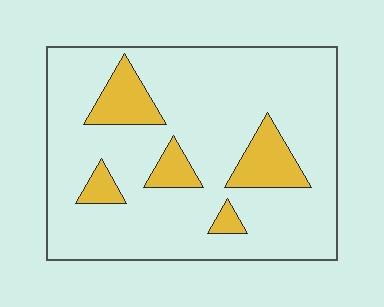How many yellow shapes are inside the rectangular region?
5.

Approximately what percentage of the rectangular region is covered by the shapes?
Approximately 15%.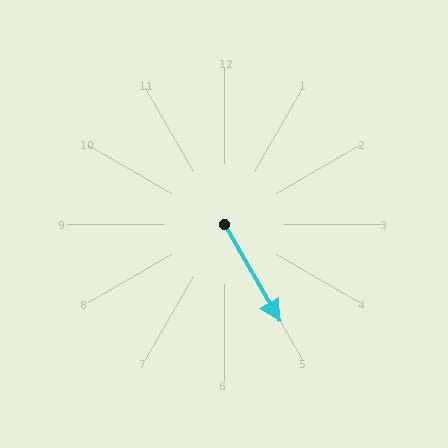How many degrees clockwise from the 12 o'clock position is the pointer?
Approximately 150 degrees.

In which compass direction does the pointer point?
Southeast.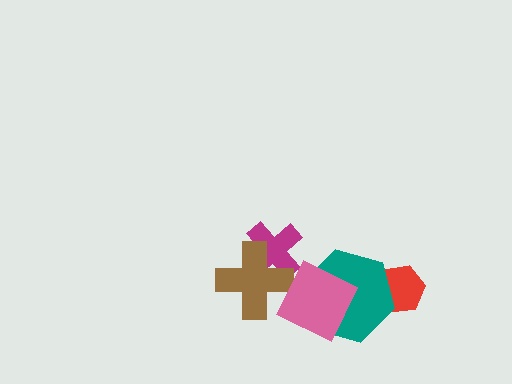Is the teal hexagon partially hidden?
Yes, it is partially covered by another shape.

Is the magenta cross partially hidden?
Yes, it is partially covered by another shape.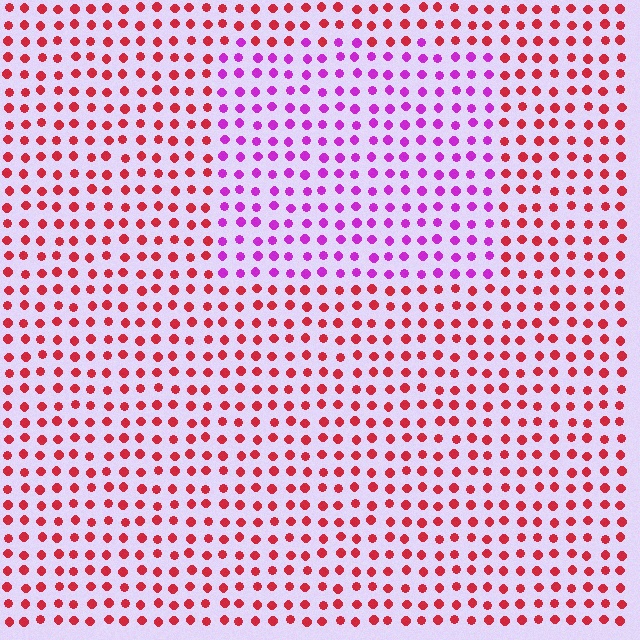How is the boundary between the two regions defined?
The boundary is defined purely by a slight shift in hue (about 55 degrees). Spacing, size, and orientation are identical on both sides.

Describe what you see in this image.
The image is filled with small red elements in a uniform arrangement. A rectangle-shaped region is visible where the elements are tinted to a slightly different hue, forming a subtle color boundary.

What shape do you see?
I see a rectangle.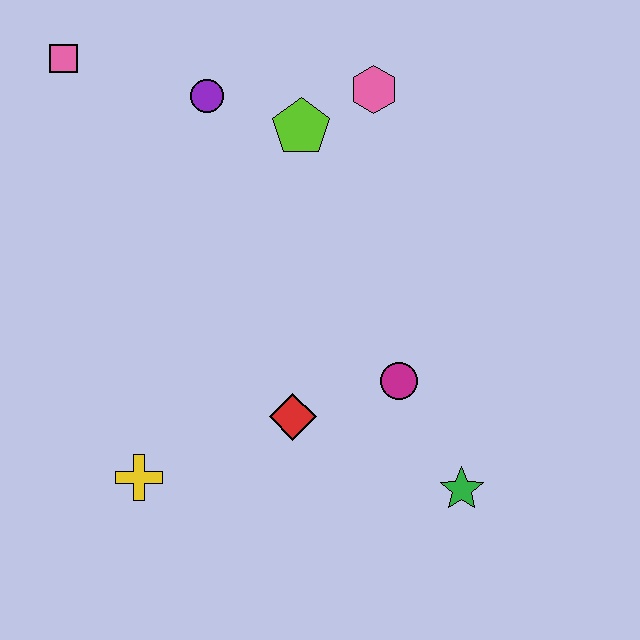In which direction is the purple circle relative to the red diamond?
The purple circle is above the red diamond.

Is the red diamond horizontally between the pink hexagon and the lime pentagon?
No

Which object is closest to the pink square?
The purple circle is closest to the pink square.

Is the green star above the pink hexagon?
No